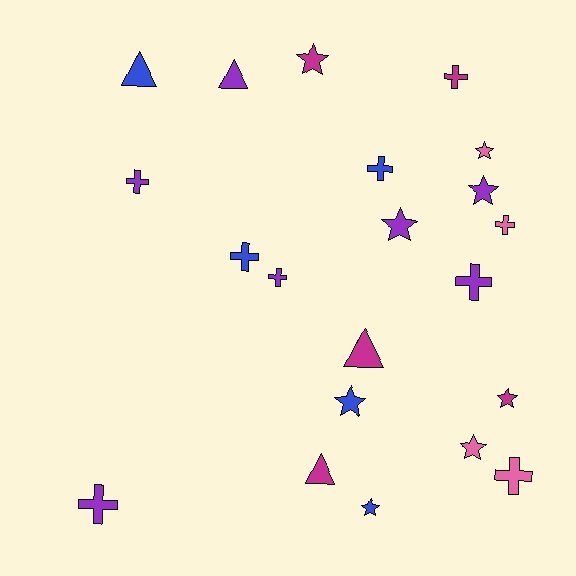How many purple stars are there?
There are 2 purple stars.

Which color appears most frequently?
Purple, with 7 objects.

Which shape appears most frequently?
Cross, with 9 objects.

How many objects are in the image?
There are 21 objects.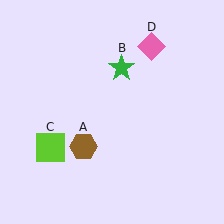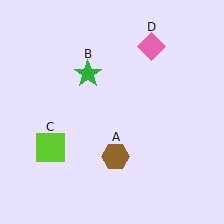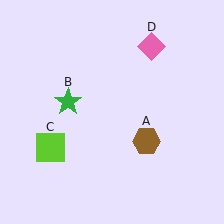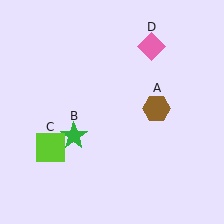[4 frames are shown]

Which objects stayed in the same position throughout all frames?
Lime square (object C) and pink diamond (object D) remained stationary.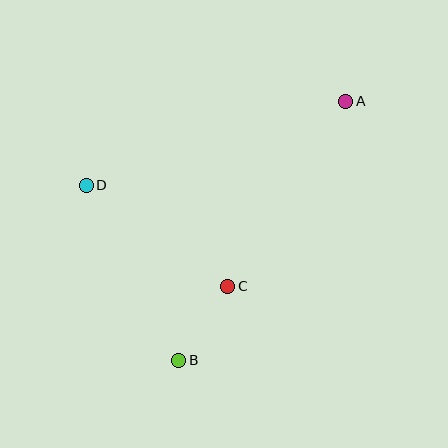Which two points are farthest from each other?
Points A and B are farthest from each other.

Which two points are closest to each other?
Points B and C are closest to each other.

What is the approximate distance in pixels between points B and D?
The distance between B and D is approximately 197 pixels.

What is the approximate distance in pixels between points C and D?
The distance between C and D is approximately 174 pixels.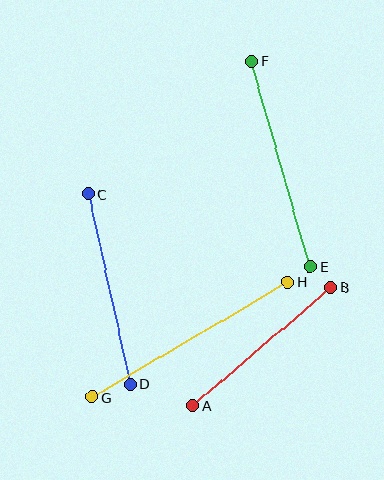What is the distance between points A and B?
The distance is approximately 181 pixels.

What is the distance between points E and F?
The distance is approximately 214 pixels.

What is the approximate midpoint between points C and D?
The midpoint is at approximately (109, 289) pixels.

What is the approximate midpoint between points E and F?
The midpoint is at approximately (281, 164) pixels.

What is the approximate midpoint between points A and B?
The midpoint is at approximately (262, 347) pixels.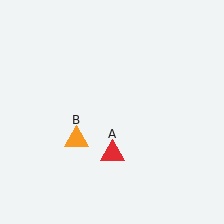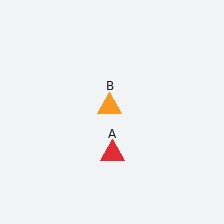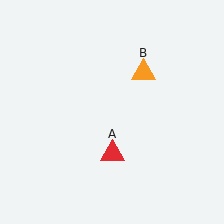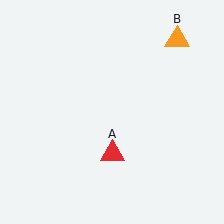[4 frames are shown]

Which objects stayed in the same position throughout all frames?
Red triangle (object A) remained stationary.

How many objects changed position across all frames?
1 object changed position: orange triangle (object B).